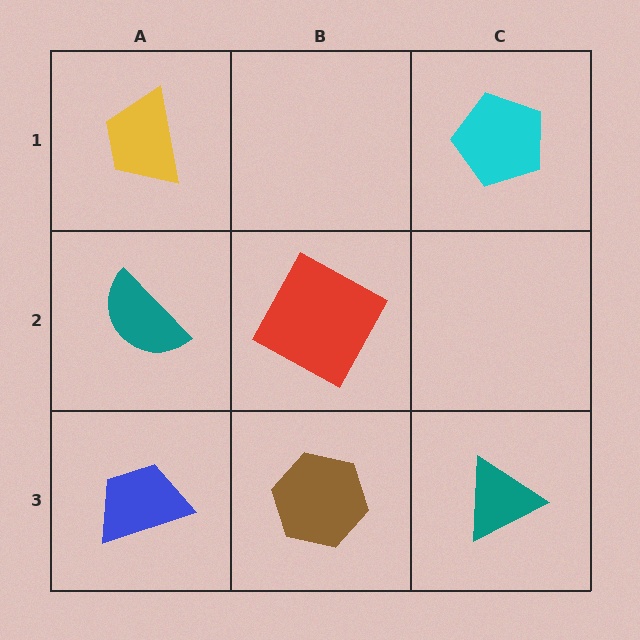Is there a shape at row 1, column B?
No, that cell is empty.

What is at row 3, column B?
A brown hexagon.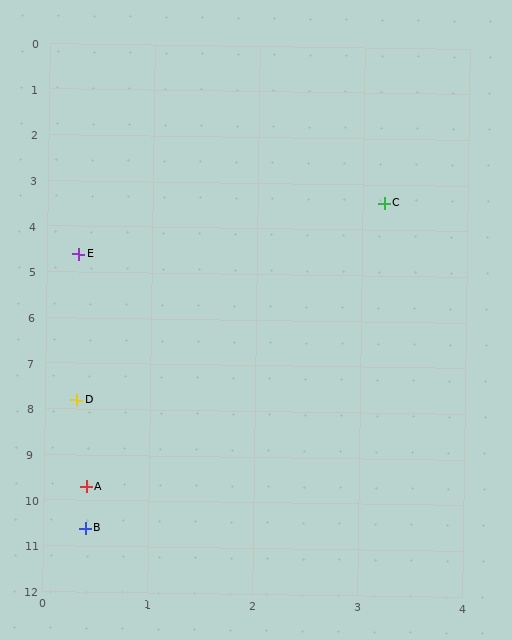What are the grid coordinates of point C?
Point C is at approximately (3.2, 3.4).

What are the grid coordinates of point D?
Point D is at approximately (0.3, 7.8).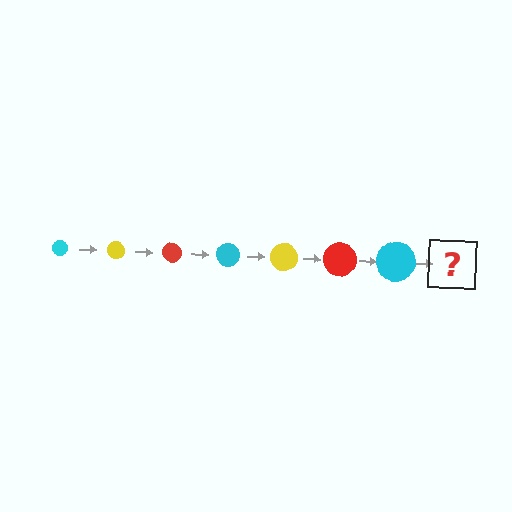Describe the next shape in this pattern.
It should be a yellow circle, larger than the previous one.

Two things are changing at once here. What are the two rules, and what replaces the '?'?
The two rules are that the circle grows larger each step and the color cycles through cyan, yellow, and red. The '?' should be a yellow circle, larger than the previous one.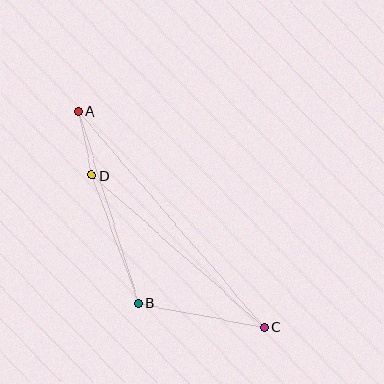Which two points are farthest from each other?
Points A and C are farthest from each other.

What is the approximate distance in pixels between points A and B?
The distance between A and B is approximately 201 pixels.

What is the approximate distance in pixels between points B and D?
The distance between B and D is approximately 136 pixels.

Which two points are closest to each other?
Points A and D are closest to each other.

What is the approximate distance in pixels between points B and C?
The distance between B and C is approximately 128 pixels.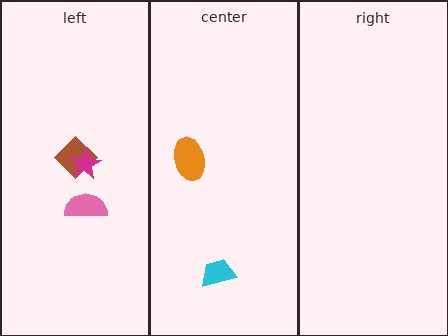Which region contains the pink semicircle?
The left region.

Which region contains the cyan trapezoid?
The center region.